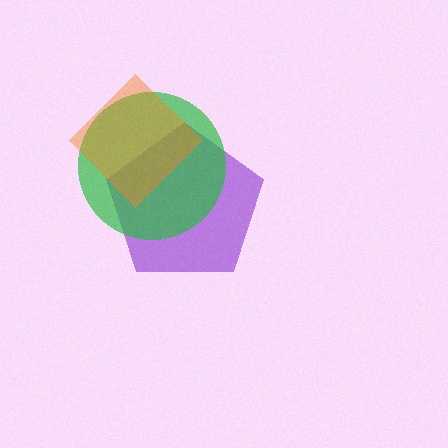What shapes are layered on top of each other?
The layered shapes are: a purple pentagon, a green circle, an orange diamond.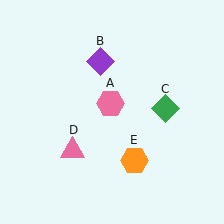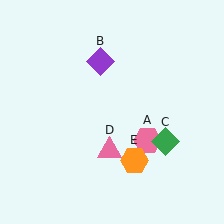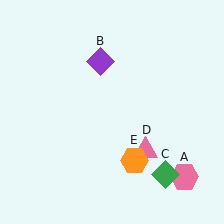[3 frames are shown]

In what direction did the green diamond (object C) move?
The green diamond (object C) moved down.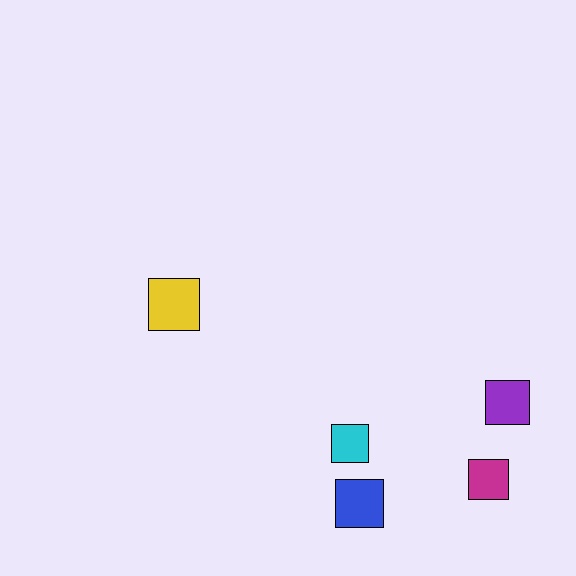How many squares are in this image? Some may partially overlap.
There are 5 squares.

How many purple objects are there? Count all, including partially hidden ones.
There is 1 purple object.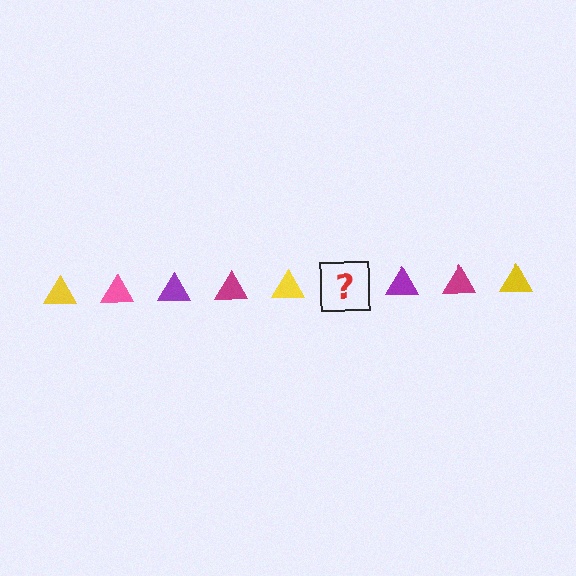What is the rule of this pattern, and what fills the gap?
The rule is that the pattern cycles through yellow, pink, purple, magenta triangles. The gap should be filled with a pink triangle.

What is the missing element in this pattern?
The missing element is a pink triangle.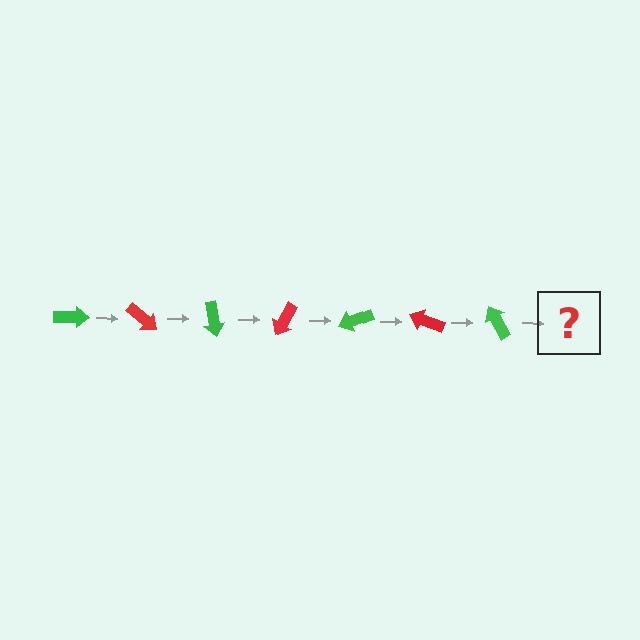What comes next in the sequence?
The next element should be a red arrow, rotated 280 degrees from the start.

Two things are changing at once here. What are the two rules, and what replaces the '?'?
The two rules are that it rotates 40 degrees each step and the color cycles through green and red. The '?' should be a red arrow, rotated 280 degrees from the start.